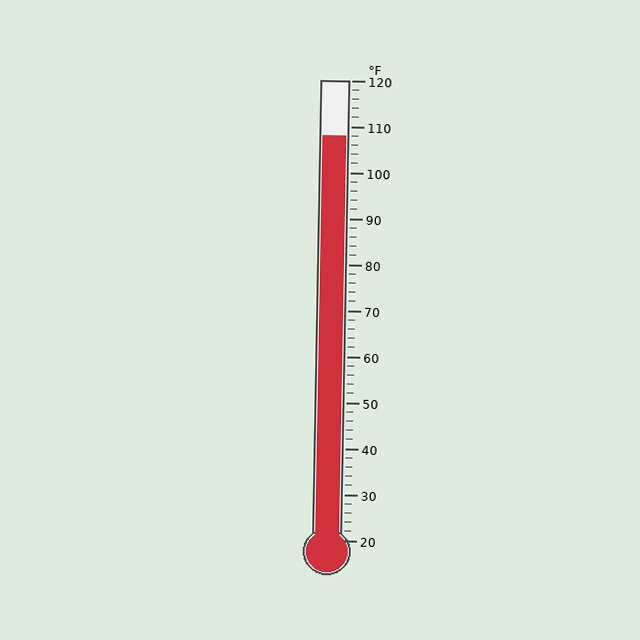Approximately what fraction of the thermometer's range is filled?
The thermometer is filled to approximately 90% of its range.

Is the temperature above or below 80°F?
The temperature is above 80°F.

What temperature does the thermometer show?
The thermometer shows approximately 108°F.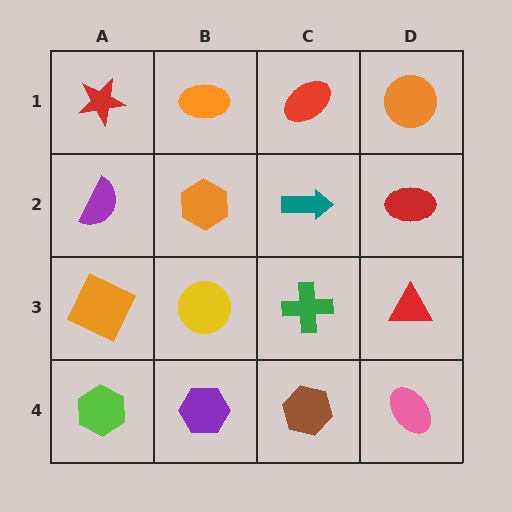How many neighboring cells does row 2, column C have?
4.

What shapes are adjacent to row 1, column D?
A red ellipse (row 2, column D), a red ellipse (row 1, column C).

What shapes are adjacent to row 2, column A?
A red star (row 1, column A), an orange square (row 3, column A), an orange hexagon (row 2, column B).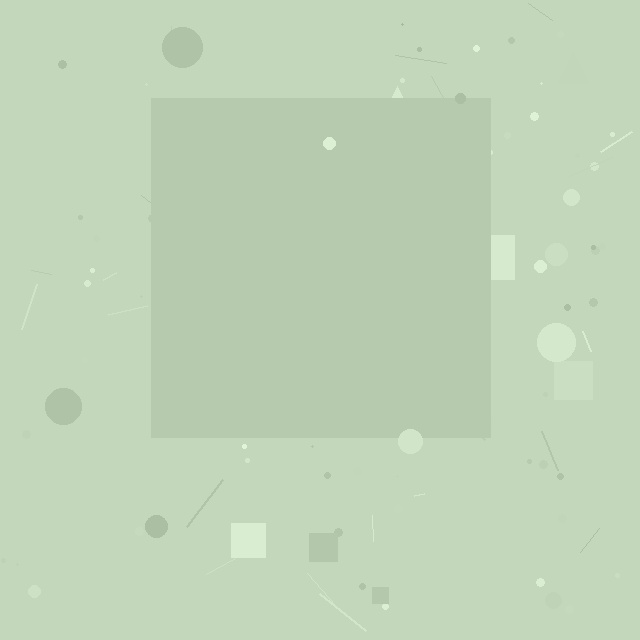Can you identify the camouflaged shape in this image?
The camouflaged shape is a square.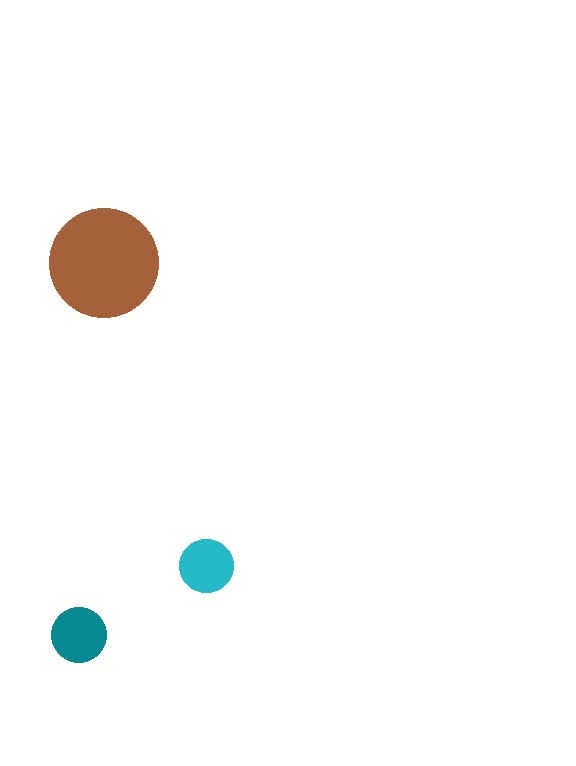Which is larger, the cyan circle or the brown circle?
The brown one.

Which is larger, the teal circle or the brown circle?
The brown one.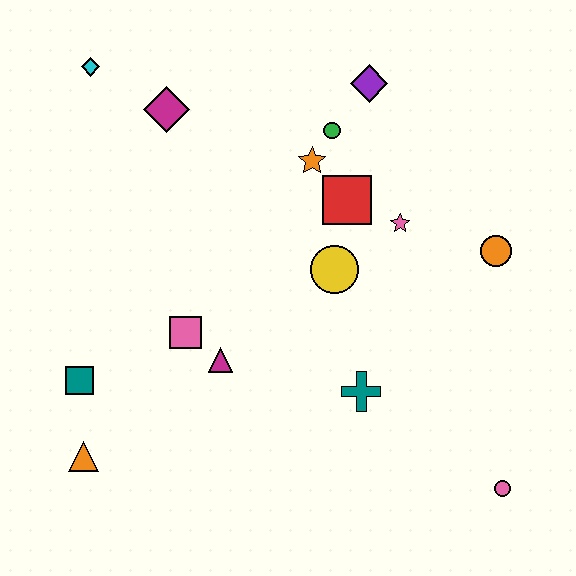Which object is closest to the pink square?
The magenta triangle is closest to the pink square.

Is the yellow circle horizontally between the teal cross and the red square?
No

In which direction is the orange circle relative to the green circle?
The orange circle is to the right of the green circle.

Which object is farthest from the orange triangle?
The purple diamond is farthest from the orange triangle.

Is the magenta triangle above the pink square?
No